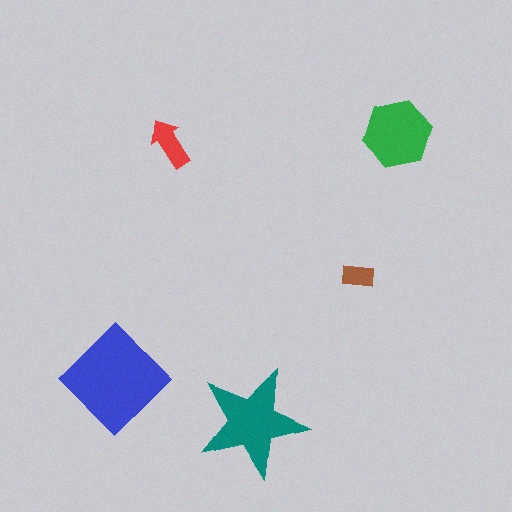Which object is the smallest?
The brown rectangle.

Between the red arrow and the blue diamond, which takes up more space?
The blue diamond.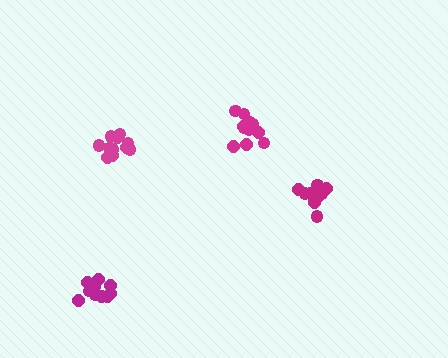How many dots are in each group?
Group 1: 9 dots, Group 2: 11 dots, Group 3: 11 dots, Group 4: 11 dots (42 total).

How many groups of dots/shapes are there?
There are 4 groups.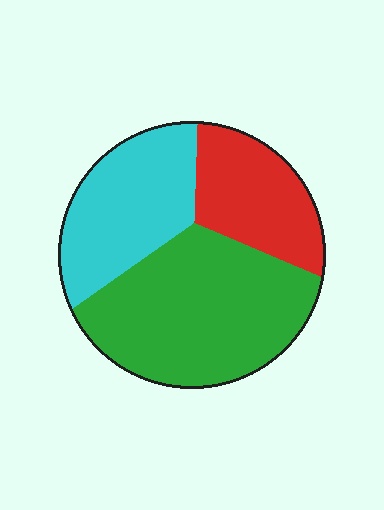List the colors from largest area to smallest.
From largest to smallest: green, cyan, red.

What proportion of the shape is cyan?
Cyan covers roughly 30% of the shape.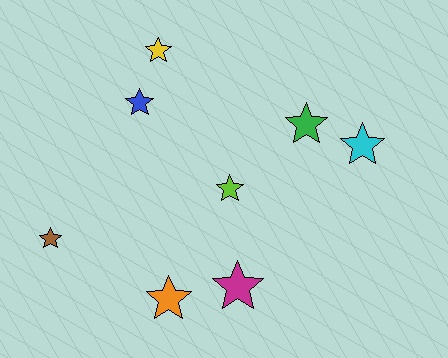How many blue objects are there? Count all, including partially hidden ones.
There is 1 blue object.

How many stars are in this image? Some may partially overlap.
There are 8 stars.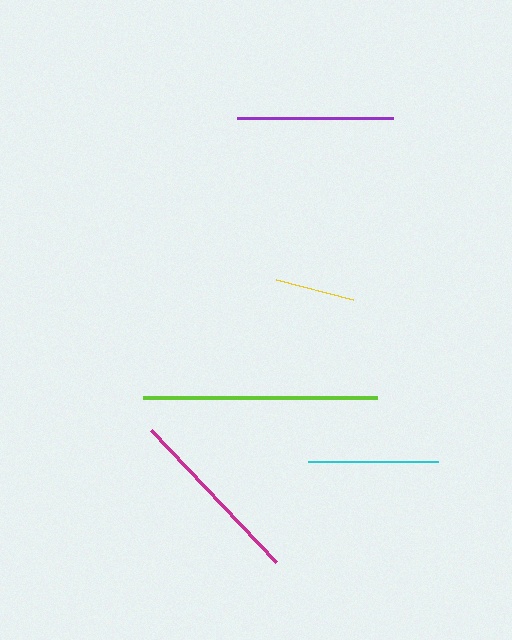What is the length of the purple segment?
The purple segment is approximately 156 pixels long.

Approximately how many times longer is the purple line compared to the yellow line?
The purple line is approximately 2.0 times the length of the yellow line.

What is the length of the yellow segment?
The yellow segment is approximately 79 pixels long.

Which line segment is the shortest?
The yellow line is the shortest at approximately 79 pixels.